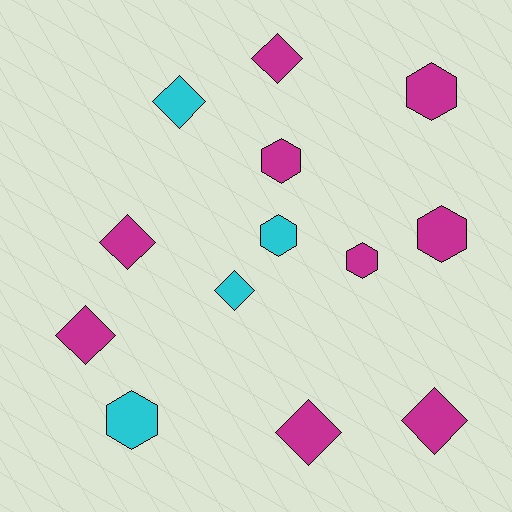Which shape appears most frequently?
Diamond, with 7 objects.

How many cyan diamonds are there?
There are 2 cyan diamonds.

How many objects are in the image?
There are 13 objects.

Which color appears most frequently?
Magenta, with 9 objects.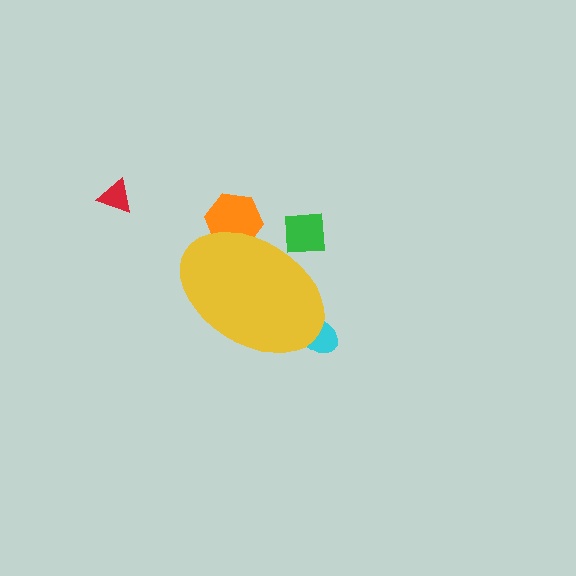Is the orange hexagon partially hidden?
Yes, the orange hexagon is partially hidden behind the yellow ellipse.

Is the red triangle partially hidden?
No, the red triangle is fully visible.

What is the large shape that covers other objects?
A yellow ellipse.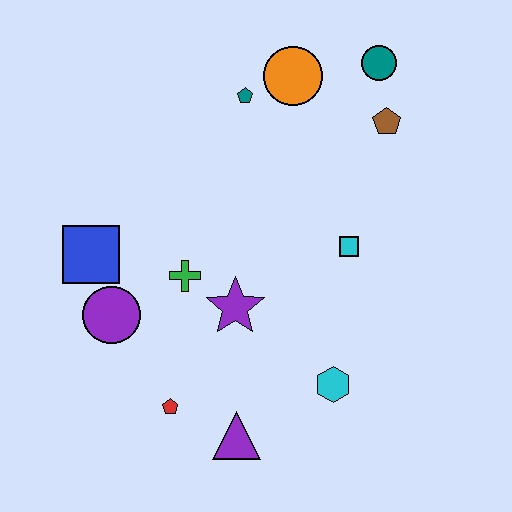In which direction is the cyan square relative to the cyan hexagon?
The cyan square is above the cyan hexagon.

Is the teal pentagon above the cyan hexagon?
Yes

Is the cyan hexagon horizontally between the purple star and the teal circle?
Yes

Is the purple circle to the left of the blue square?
No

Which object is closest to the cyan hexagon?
The purple triangle is closest to the cyan hexagon.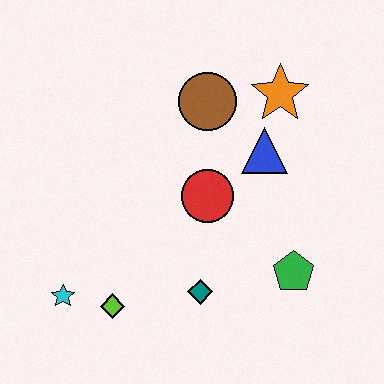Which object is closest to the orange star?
The blue triangle is closest to the orange star.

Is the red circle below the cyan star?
No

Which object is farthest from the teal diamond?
The orange star is farthest from the teal diamond.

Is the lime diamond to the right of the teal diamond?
No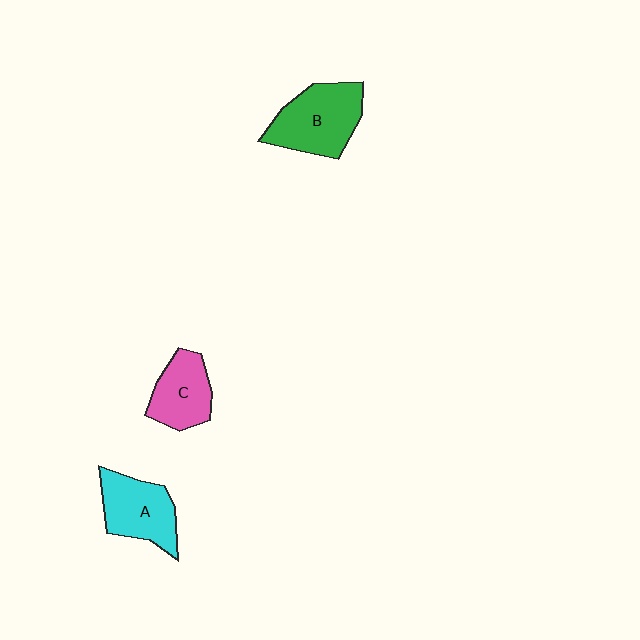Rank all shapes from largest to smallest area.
From largest to smallest: B (green), A (cyan), C (pink).